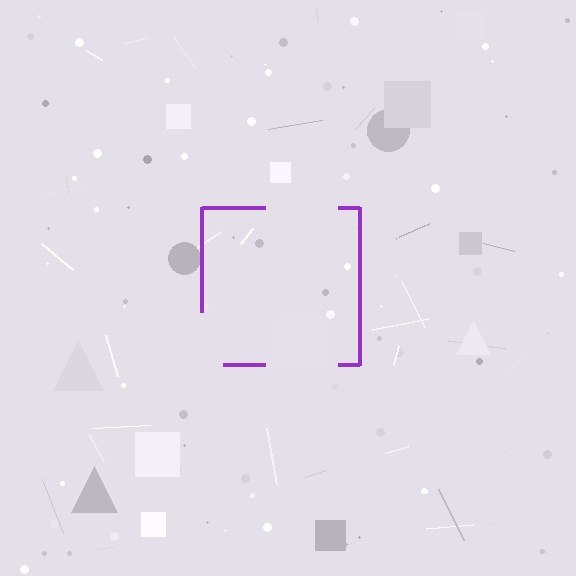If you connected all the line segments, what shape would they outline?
They would outline a square.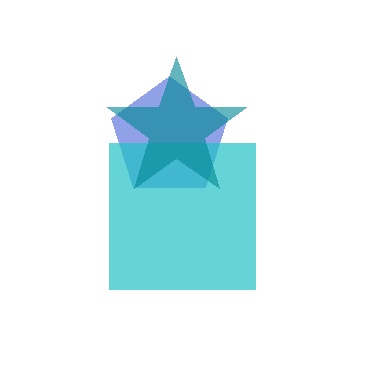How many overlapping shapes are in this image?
There are 3 overlapping shapes in the image.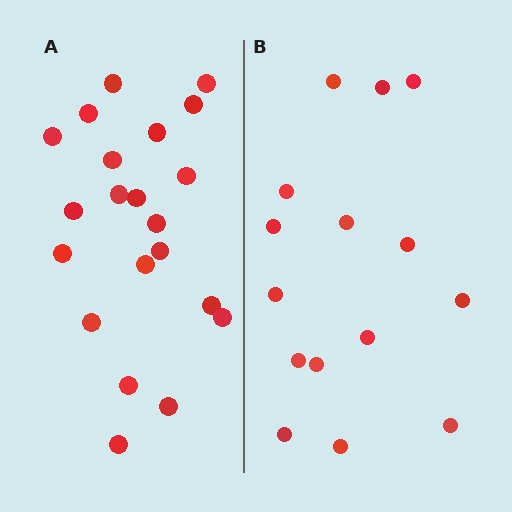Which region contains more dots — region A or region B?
Region A (the left region) has more dots.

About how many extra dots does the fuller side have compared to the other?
Region A has about 6 more dots than region B.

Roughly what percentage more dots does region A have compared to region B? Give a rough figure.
About 40% more.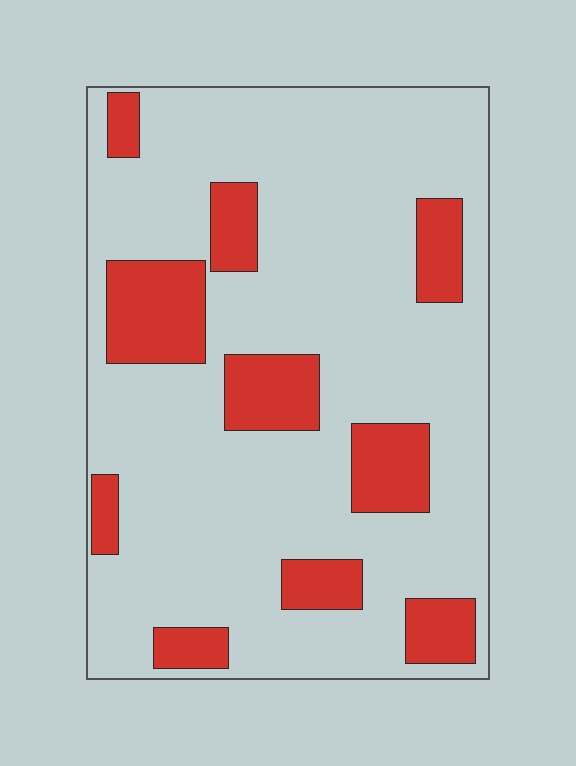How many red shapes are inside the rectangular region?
10.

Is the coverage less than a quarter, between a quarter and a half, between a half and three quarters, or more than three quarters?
Less than a quarter.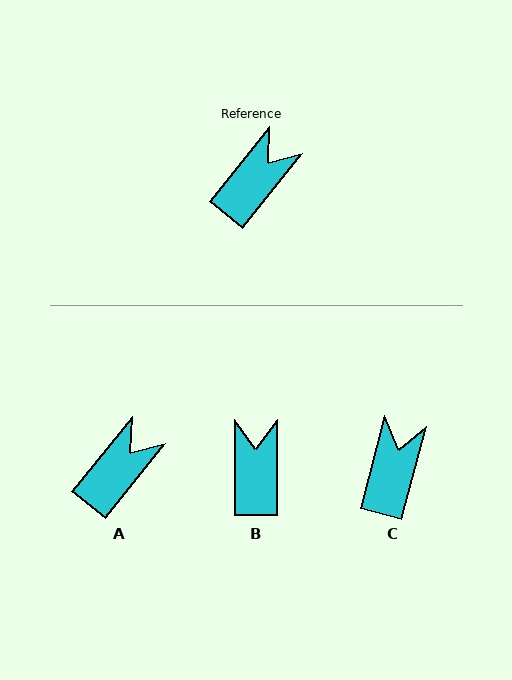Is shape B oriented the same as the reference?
No, it is off by about 40 degrees.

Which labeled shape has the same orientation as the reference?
A.